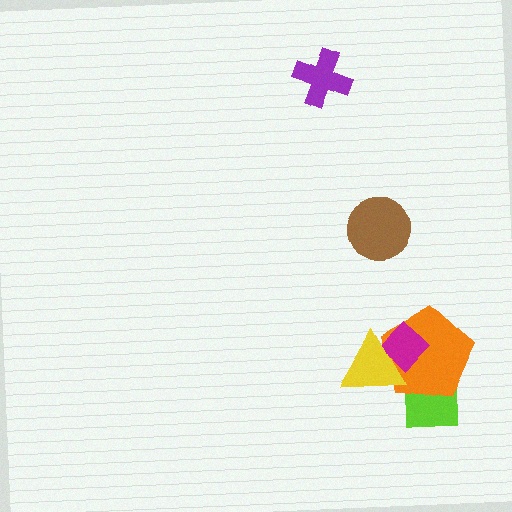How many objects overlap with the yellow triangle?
2 objects overlap with the yellow triangle.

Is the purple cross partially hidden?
No, no other shape covers it.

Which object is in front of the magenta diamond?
The yellow triangle is in front of the magenta diamond.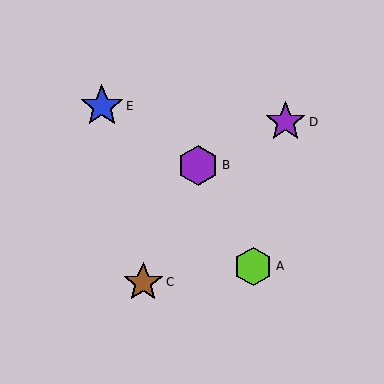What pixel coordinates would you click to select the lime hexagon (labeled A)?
Click at (253, 266) to select the lime hexagon A.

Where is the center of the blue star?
The center of the blue star is at (102, 106).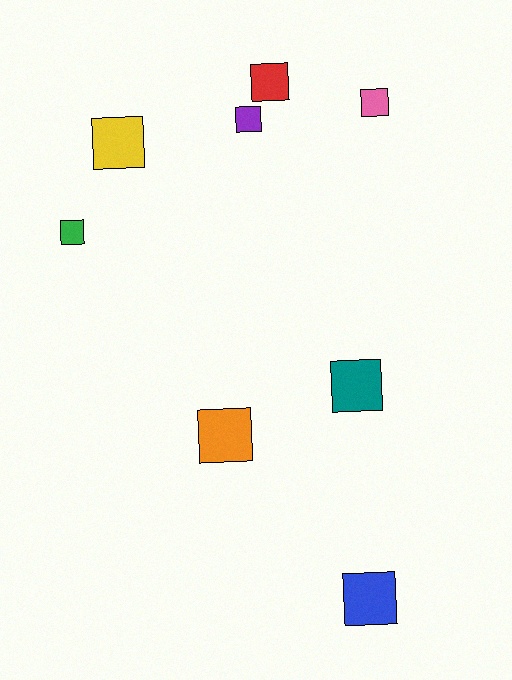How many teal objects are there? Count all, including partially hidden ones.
There is 1 teal object.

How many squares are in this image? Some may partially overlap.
There are 8 squares.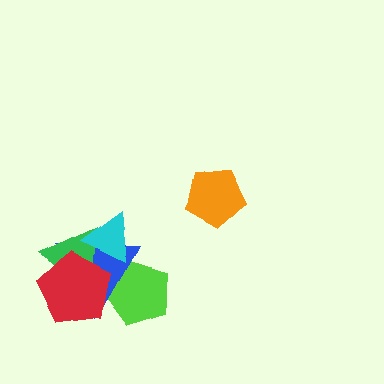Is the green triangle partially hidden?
Yes, it is partially covered by another shape.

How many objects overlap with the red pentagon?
3 objects overlap with the red pentagon.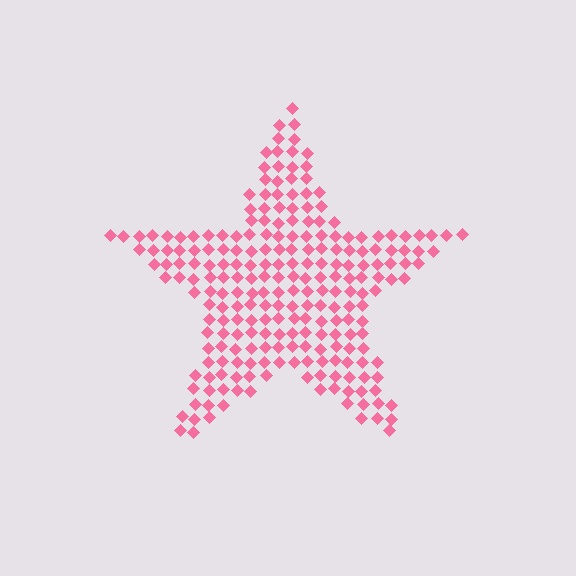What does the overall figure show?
The overall figure shows a star.